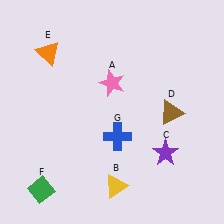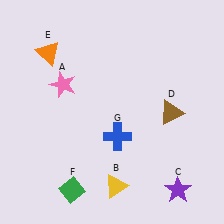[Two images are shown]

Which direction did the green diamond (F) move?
The green diamond (F) moved right.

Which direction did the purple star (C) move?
The purple star (C) moved down.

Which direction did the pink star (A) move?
The pink star (A) moved left.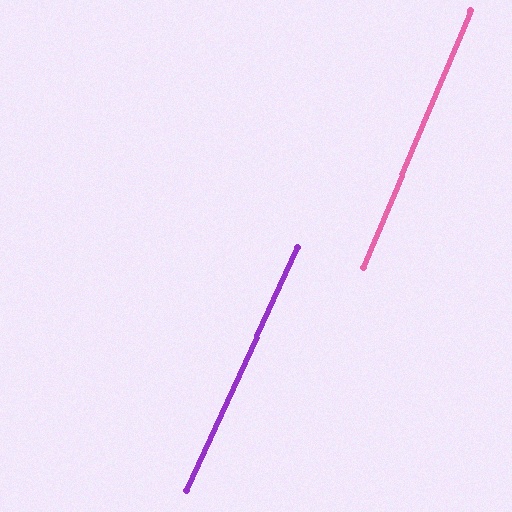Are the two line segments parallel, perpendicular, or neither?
Parallel — their directions differ by only 1.8°.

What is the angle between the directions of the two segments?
Approximately 2 degrees.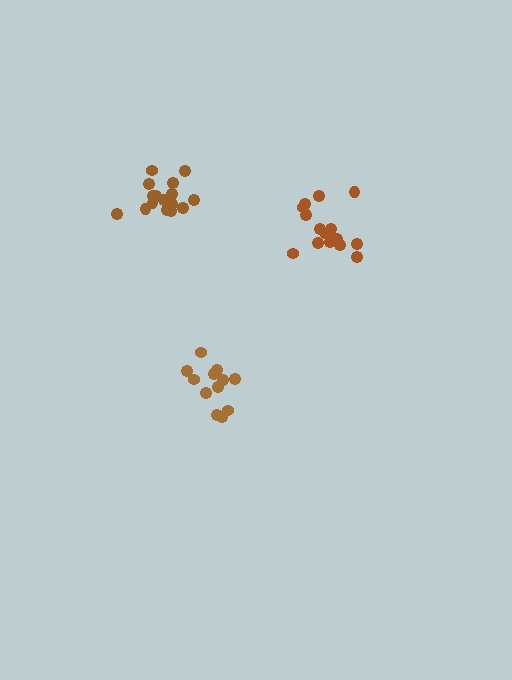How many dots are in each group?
Group 1: 12 dots, Group 2: 16 dots, Group 3: 16 dots (44 total).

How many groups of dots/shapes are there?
There are 3 groups.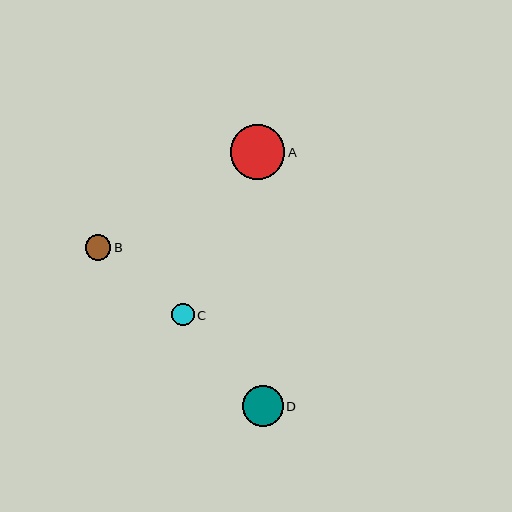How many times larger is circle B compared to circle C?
Circle B is approximately 1.1 times the size of circle C.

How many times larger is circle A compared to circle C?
Circle A is approximately 2.4 times the size of circle C.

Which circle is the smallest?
Circle C is the smallest with a size of approximately 23 pixels.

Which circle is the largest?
Circle A is the largest with a size of approximately 54 pixels.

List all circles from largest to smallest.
From largest to smallest: A, D, B, C.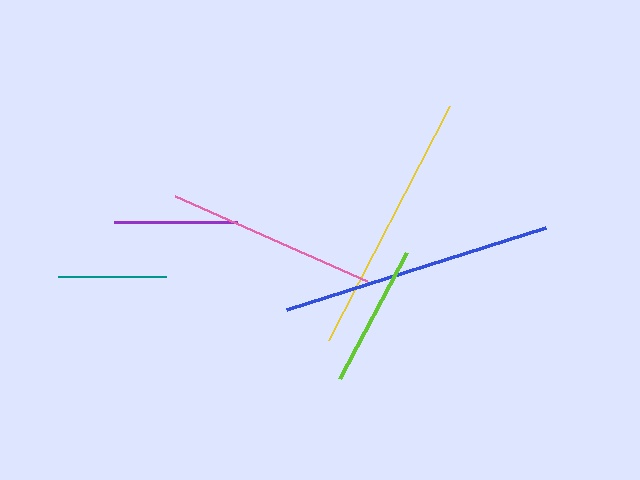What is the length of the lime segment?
The lime segment is approximately 142 pixels long.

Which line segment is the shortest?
The teal line is the shortest at approximately 107 pixels.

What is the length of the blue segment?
The blue segment is approximately 272 pixels long.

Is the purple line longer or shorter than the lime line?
The lime line is longer than the purple line.